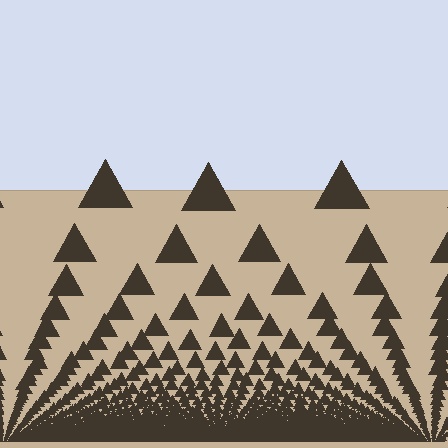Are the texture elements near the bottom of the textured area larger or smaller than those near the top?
Smaller. The gradient is inverted — elements near the bottom are smaller and denser.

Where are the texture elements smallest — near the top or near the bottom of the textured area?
Near the bottom.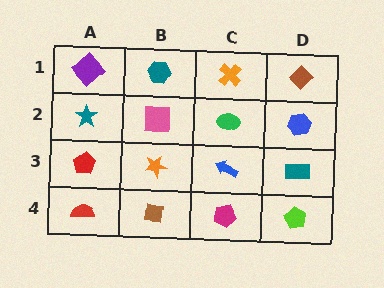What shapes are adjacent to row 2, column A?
A purple diamond (row 1, column A), a red pentagon (row 3, column A), a pink square (row 2, column B).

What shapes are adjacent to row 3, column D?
A blue hexagon (row 2, column D), a lime pentagon (row 4, column D), a blue arrow (row 3, column C).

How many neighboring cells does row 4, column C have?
3.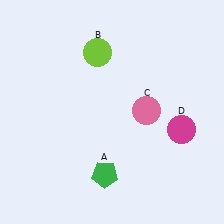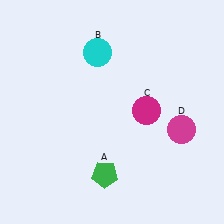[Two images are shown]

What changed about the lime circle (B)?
In Image 1, B is lime. In Image 2, it changed to cyan.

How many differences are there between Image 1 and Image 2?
There are 2 differences between the two images.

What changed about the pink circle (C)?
In Image 1, C is pink. In Image 2, it changed to magenta.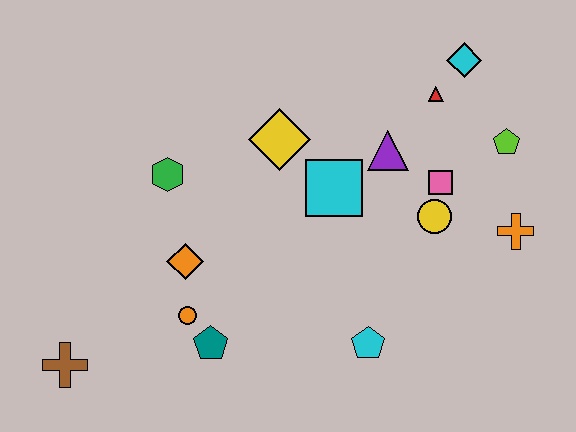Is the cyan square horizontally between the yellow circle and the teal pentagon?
Yes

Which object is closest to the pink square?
The yellow circle is closest to the pink square.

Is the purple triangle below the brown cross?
No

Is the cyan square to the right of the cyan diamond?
No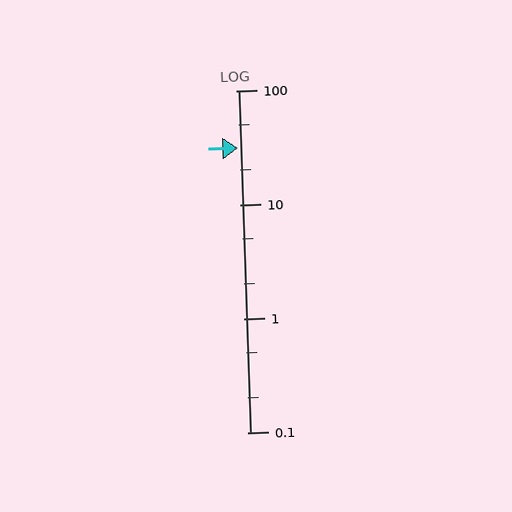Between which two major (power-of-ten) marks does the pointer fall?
The pointer is between 10 and 100.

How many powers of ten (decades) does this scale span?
The scale spans 3 decades, from 0.1 to 100.